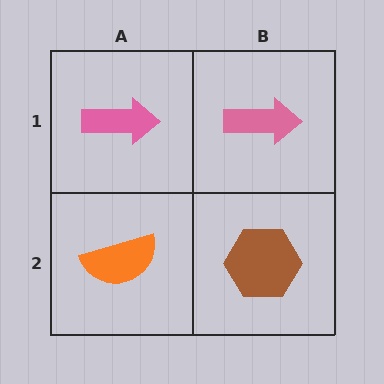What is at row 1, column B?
A pink arrow.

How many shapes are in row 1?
2 shapes.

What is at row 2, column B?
A brown hexagon.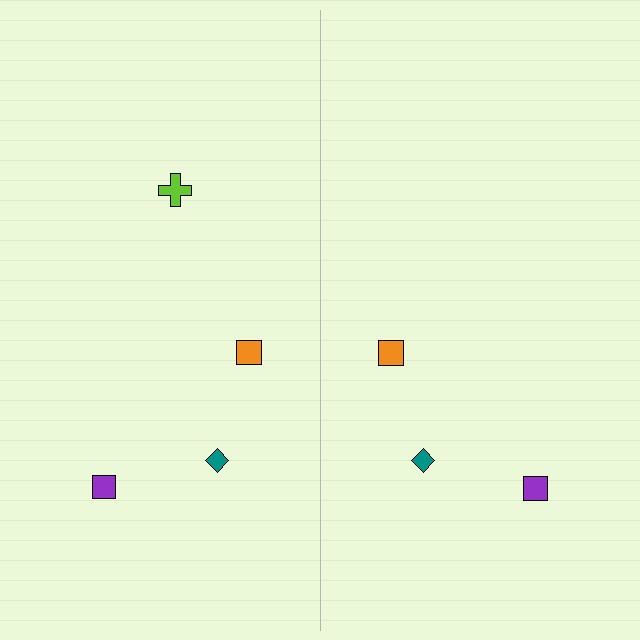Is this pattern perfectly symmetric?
No, the pattern is not perfectly symmetric. A lime cross is missing from the right side.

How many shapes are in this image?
There are 7 shapes in this image.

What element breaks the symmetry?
A lime cross is missing from the right side.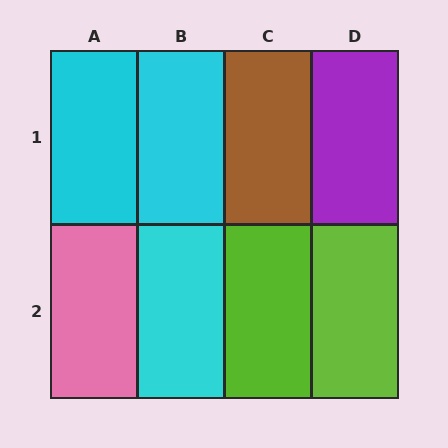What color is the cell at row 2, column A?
Pink.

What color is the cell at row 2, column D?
Lime.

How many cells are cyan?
3 cells are cyan.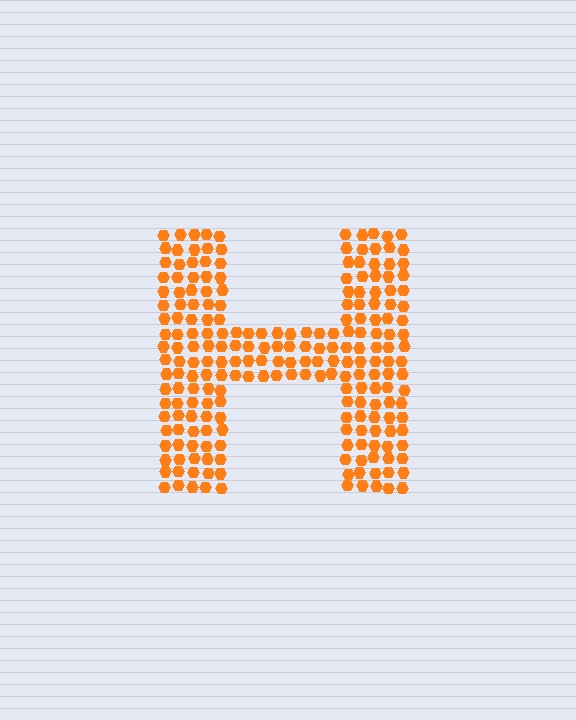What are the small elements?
The small elements are hexagons.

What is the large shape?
The large shape is the letter H.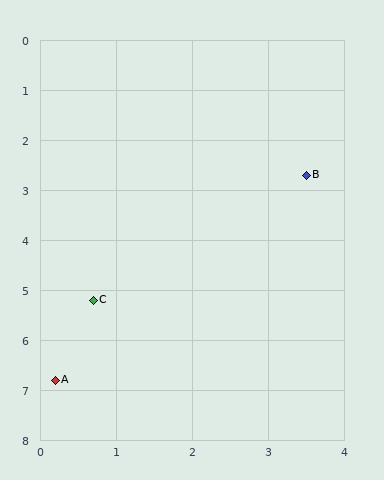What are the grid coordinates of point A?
Point A is at approximately (0.2, 6.8).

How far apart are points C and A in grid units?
Points C and A are about 1.7 grid units apart.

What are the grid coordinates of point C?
Point C is at approximately (0.7, 5.2).